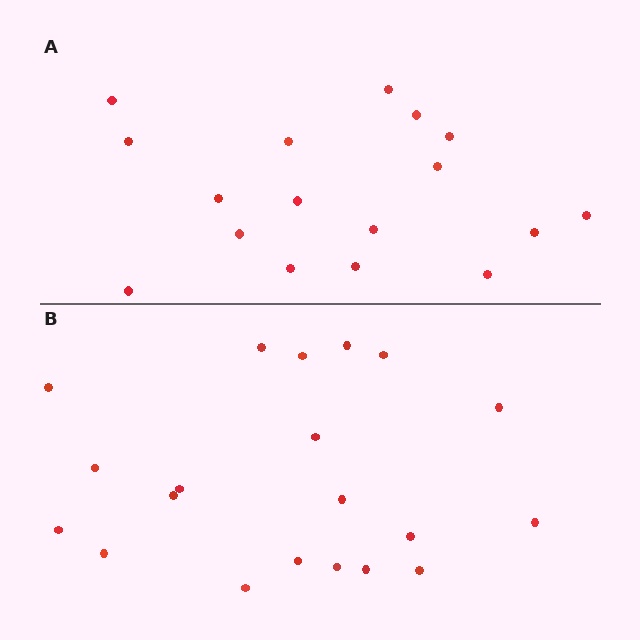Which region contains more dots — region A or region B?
Region B (the bottom region) has more dots.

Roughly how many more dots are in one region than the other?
Region B has just a few more — roughly 2 or 3 more dots than region A.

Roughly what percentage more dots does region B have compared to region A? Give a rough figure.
About 20% more.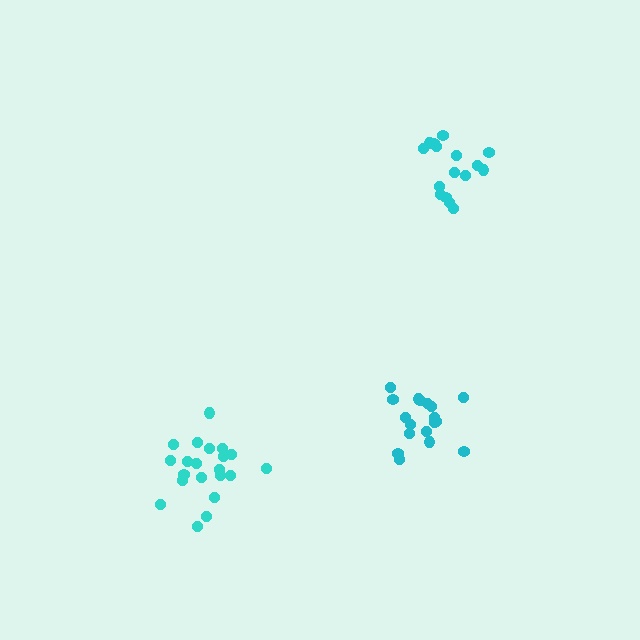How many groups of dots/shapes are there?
There are 3 groups.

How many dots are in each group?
Group 1: 21 dots, Group 2: 16 dots, Group 3: 18 dots (55 total).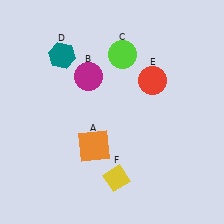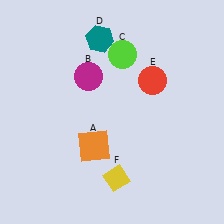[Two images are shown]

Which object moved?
The teal hexagon (D) moved right.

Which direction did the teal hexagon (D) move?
The teal hexagon (D) moved right.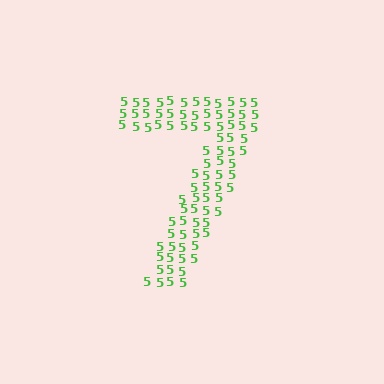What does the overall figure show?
The overall figure shows the digit 7.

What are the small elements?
The small elements are digit 5's.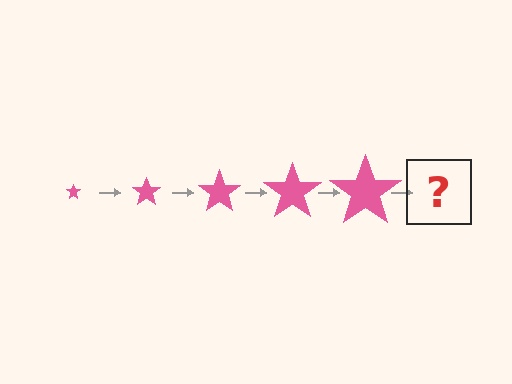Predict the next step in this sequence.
The next step is a pink star, larger than the previous one.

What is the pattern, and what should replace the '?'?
The pattern is that the star gets progressively larger each step. The '?' should be a pink star, larger than the previous one.